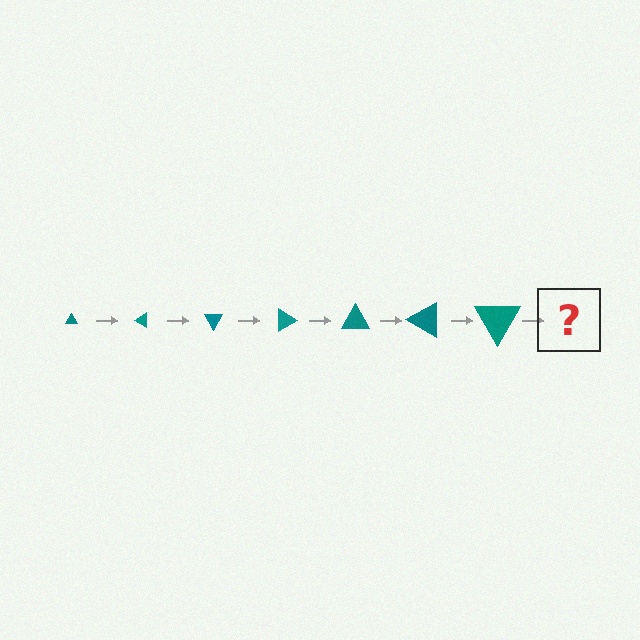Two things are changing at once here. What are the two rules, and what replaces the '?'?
The two rules are that the triangle grows larger each step and it rotates 30 degrees each step. The '?' should be a triangle, larger than the previous one and rotated 210 degrees from the start.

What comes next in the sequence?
The next element should be a triangle, larger than the previous one and rotated 210 degrees from the start.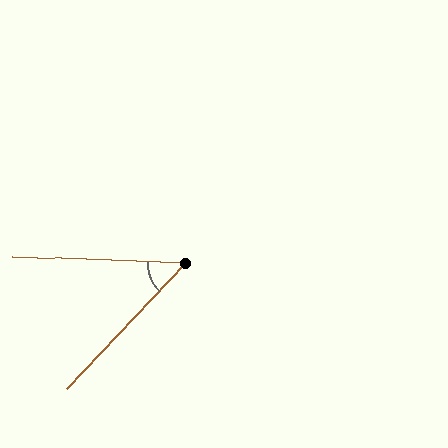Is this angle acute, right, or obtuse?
It is acute.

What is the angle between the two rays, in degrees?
Approximately 49 degrees.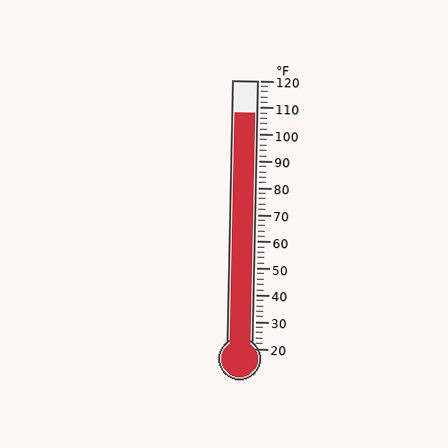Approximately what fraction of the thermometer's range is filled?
The thermometer is filled to approximately 90% of its range.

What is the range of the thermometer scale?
The thermometer scale ranges from 20°F to 120°F.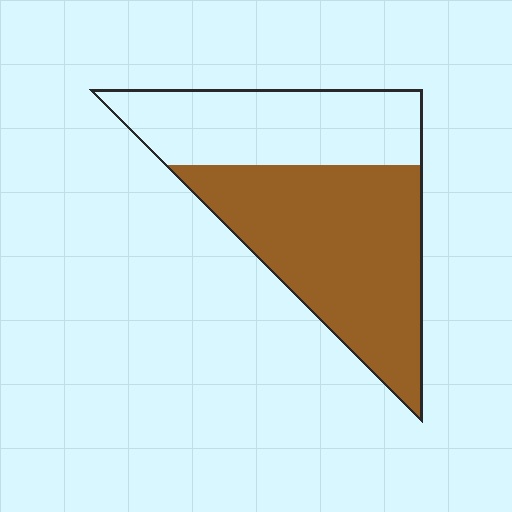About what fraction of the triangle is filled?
About three fifths (3/5).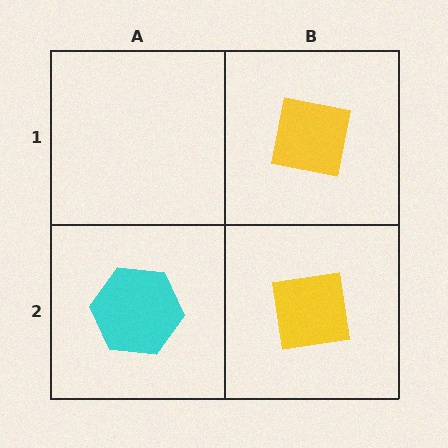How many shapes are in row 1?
1 shape.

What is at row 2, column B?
A yellow square.